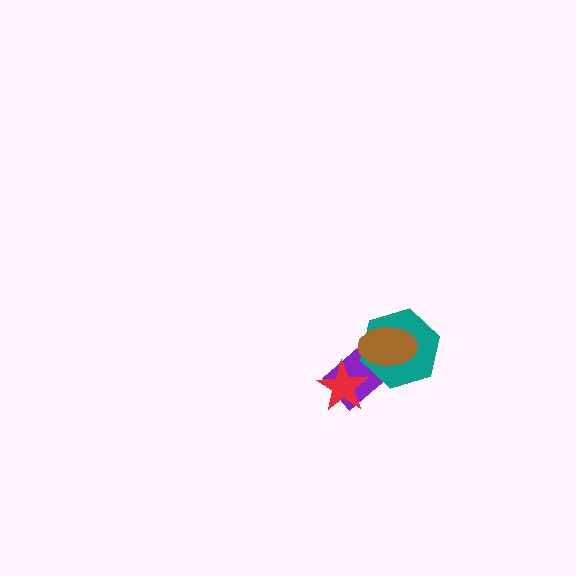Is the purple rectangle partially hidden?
Yes, it is partially covered by another shape.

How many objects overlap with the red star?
1 object overlaps with the red star.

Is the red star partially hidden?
No, no other shape covers it.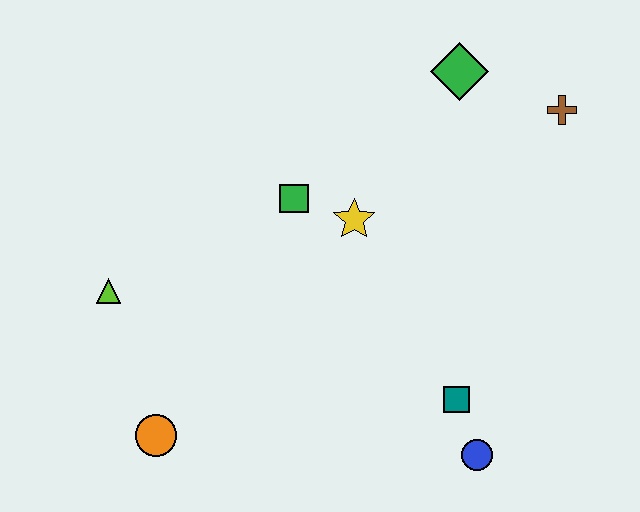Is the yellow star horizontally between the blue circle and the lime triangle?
Yes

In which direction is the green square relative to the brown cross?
The green square is to the left of the brown cross.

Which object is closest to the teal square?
The blue circle is closest to the teal square.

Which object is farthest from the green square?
The blue circle is farthest from the green square.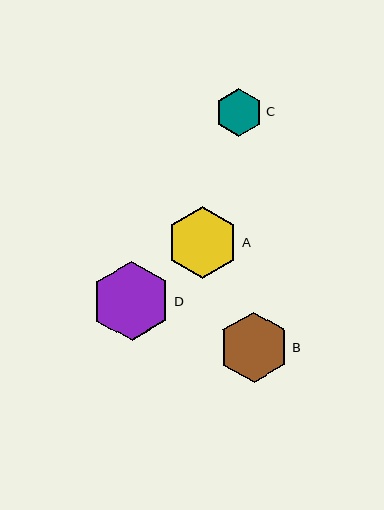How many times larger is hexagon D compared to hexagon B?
Hexagon D is approximately 1.1 times the size of hexagon B.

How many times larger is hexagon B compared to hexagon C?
Hexagon B is approximately 1.5 times the size of hexagon C.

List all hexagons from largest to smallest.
From largest to smallest: D, A, B, C.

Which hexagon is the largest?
Hexagon D is the largest with a size of approximately 79 pixels.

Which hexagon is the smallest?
Hexagon C is the smallest with a size of approximately 48 pixels.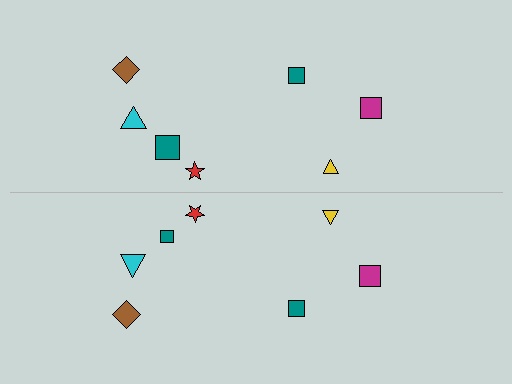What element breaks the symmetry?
The teal square on the bottom side has a different size than its mirror counterpart.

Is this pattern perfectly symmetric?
No, the pattern is not perfectly symmetric. The teal square on the bottom side has a different size than its mirror counterpart.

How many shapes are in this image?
There are 14 shapes in this image.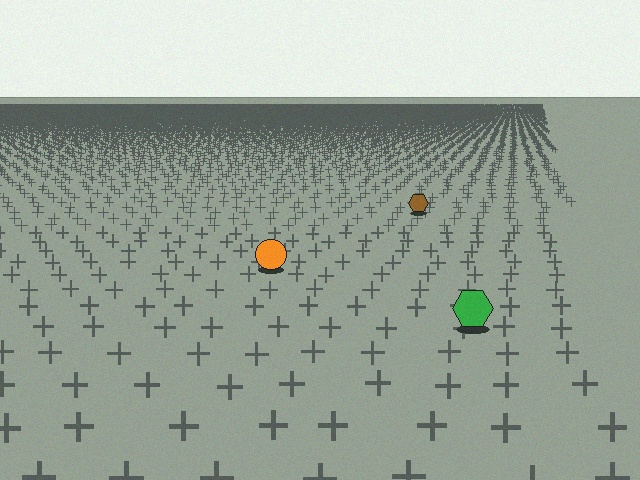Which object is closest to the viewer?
The green hexagon is closest. The texture marks near it are larger and more spread out.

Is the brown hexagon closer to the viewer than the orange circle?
No. The orange circle is closer — you can tell from the texture gradient: the ground texture is coarser near it.